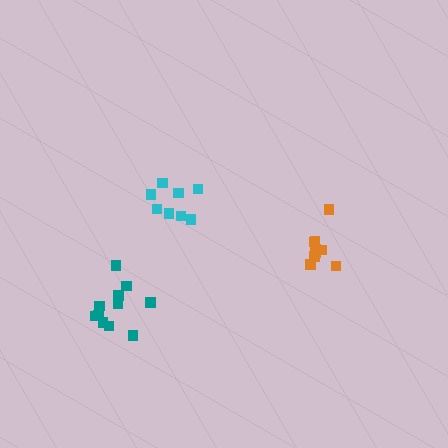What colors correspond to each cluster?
The clusters are colored: teal, cyan, orange.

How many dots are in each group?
Group 1: 11 dots, Group 2: 8 dots, Group 3: 9 dots (28 total).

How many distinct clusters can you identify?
There are 3 distinct clusters.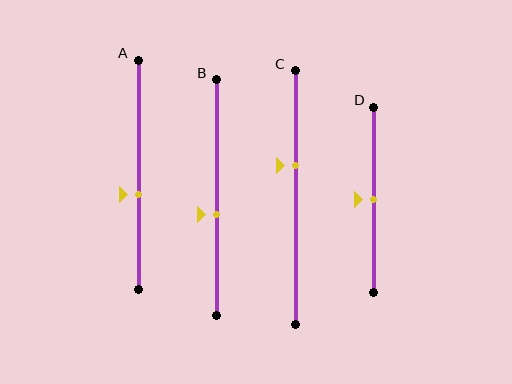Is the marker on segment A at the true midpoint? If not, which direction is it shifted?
No, the marker on segment A is shifted downward by about 9% of the segment length.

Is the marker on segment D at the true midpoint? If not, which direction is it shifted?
Yes, the marker on segment D is at the true midpoint.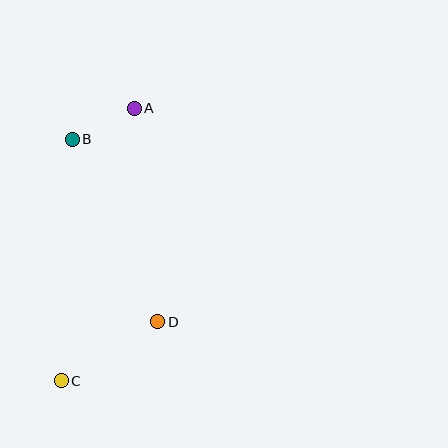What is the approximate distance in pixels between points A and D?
The distance between A and D is approximately 215 pixels.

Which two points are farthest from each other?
Points A and C are farthest from each other.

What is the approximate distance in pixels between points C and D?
The distance between C and D is approximately 113 pixels.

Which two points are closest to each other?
Points A and B are closest to each other.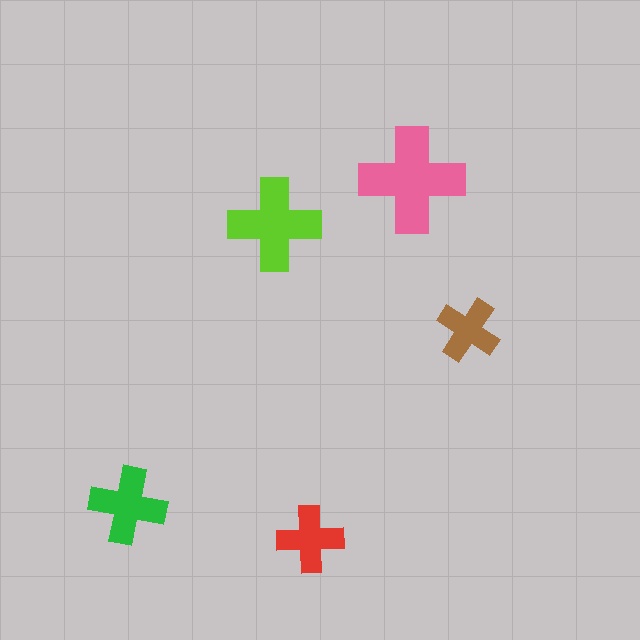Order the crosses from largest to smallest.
the pink one, the lime one, the green one, the red one, the brown one.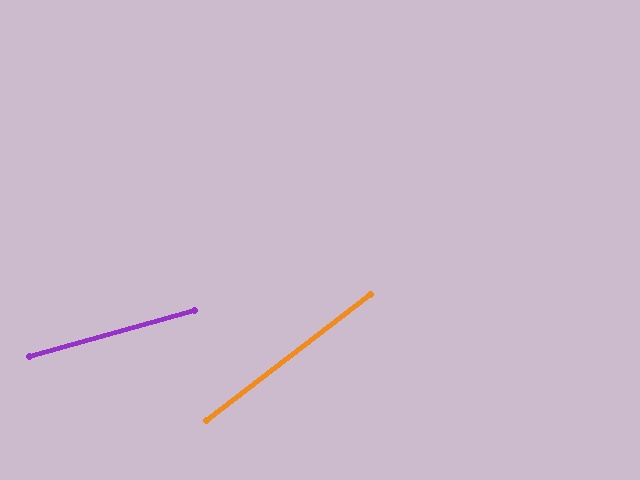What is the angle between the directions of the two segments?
Approximately 22 degrees.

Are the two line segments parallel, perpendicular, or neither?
Neither parallel nor perpendicular — they differ by about 22°.